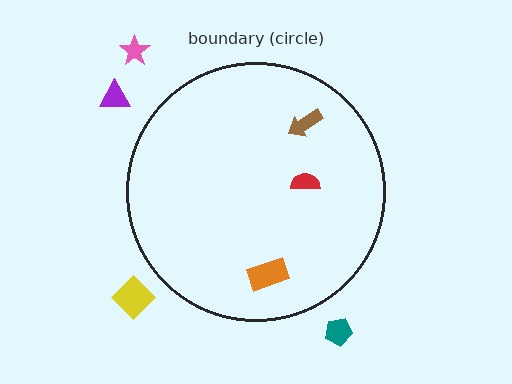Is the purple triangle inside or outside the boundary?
Outside.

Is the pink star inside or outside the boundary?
Outside.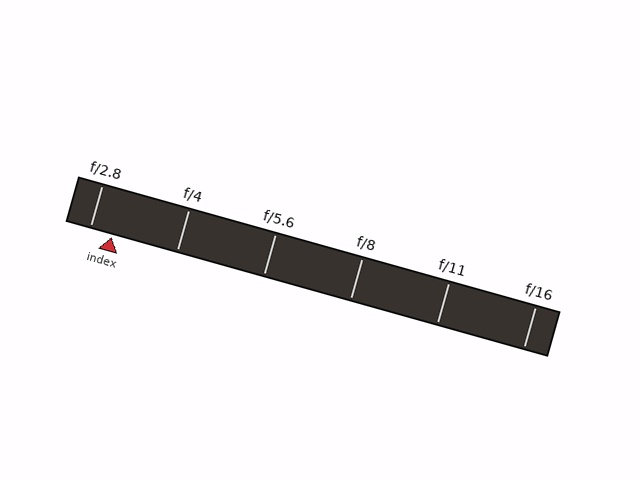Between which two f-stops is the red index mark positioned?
The index mark is between f/2.8 and f/4.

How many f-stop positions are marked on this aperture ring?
There are 6 f-stop positions marked.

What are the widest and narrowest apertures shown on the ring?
The widest aperture shown is f/2.8 and the narrowest is f/16.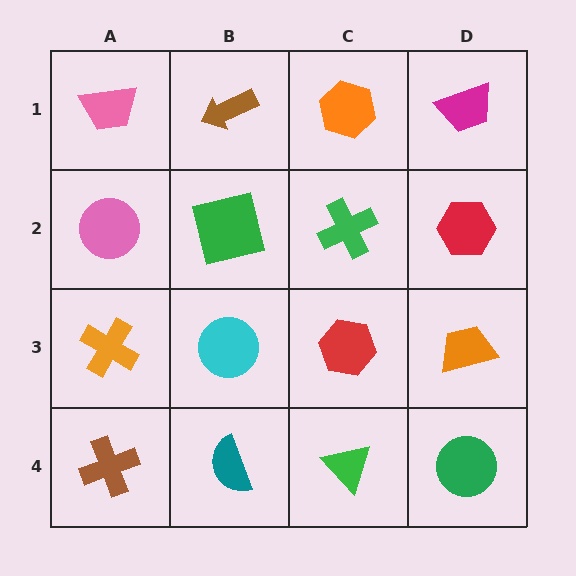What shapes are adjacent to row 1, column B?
A green square (row 2, column B), a pink trapezoid (row 1, column A), an orange hexagon (row 1, column C).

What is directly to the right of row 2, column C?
A red hexagon.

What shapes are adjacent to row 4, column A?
An orange cross (row 3, column A), a teal semicircle (row 4, column B).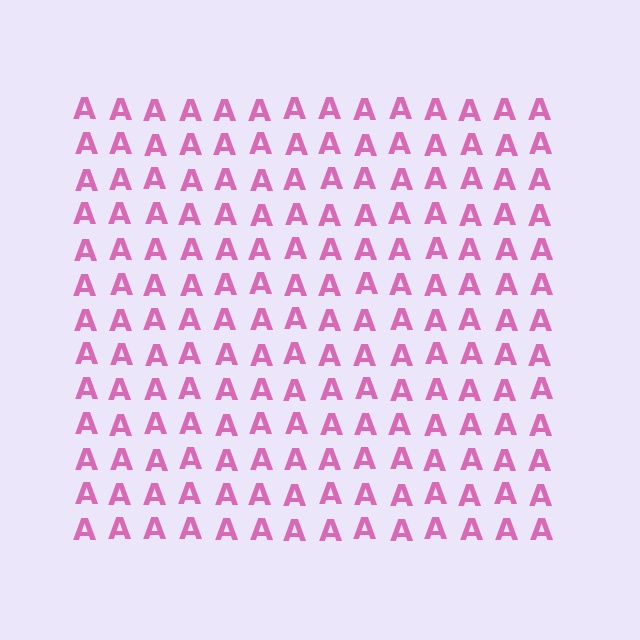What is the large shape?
The large shape is a square.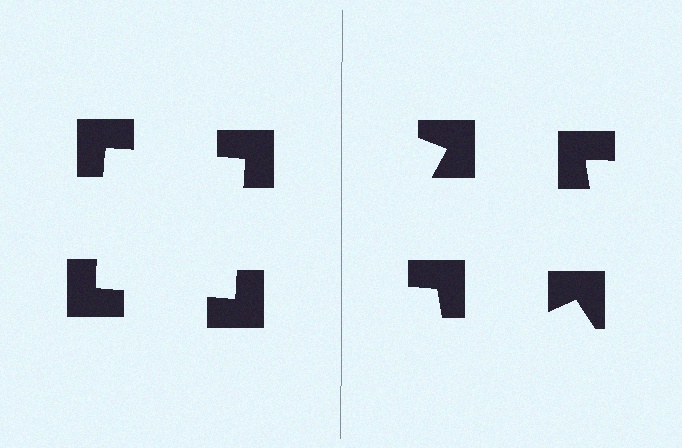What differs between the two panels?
The notched squares are positioned identically on both sides; only the wedge orientations differ. On the left they align to a square; on the right they are misaligned.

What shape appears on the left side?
An illusory square.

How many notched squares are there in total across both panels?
8 — 4 on each side.